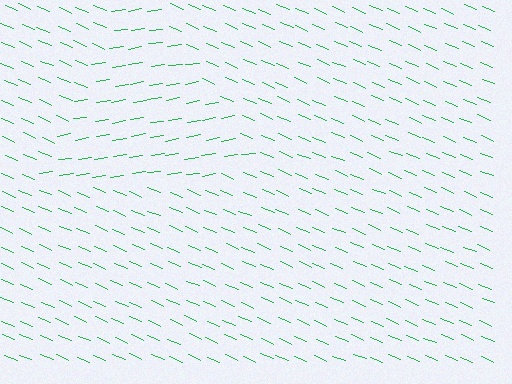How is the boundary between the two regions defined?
The boundary is defined purely by a change in line orientation (approximately 32 degrees difference). All lines are the same color and thickness.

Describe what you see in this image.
The image is filled with small green line segments. A triangle region in the image has lines oriented differently from the surrounding lines, creating a visible texture boundary.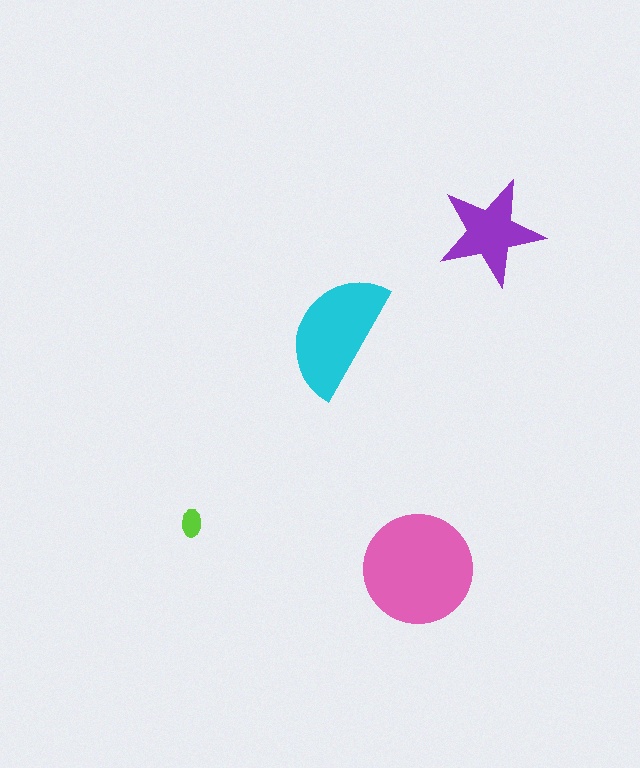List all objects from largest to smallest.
The pink circle, the cyan semicircle, the purple star, the lime ellipse.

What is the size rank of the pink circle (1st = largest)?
1st.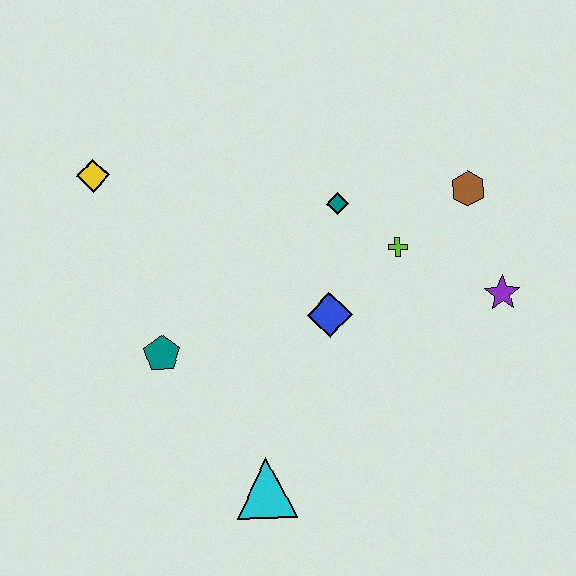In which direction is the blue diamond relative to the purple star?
The blue diamond is to the left of the purple star.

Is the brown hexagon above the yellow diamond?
No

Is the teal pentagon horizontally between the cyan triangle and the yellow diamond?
Yes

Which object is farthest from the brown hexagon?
The yellow diamond is farthest from the brown hexagon.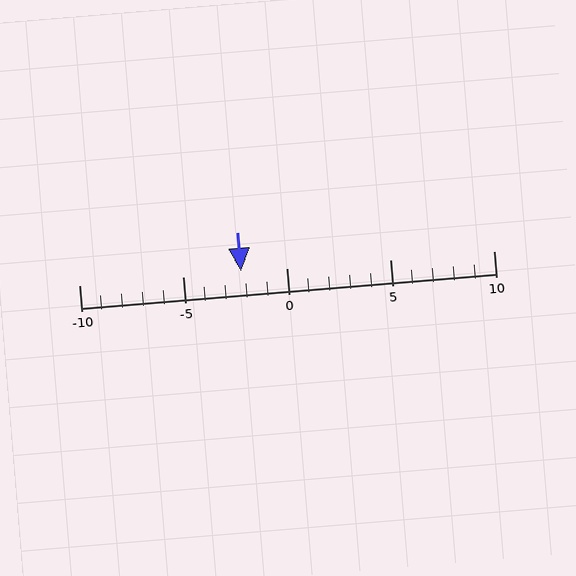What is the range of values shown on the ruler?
The ruler shows values from -10 to 10.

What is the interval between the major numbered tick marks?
The major tick marks are spaced 5 units apart.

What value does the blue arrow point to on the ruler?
The blue arrow points to approximately -2.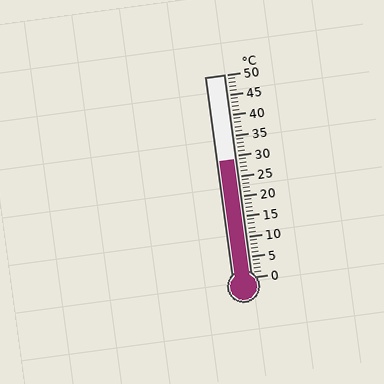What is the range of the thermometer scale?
The thermometer scale ranges from 0°C to 50°C.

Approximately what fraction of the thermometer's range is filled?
The thermometer is filled to approximately 60% of its range.